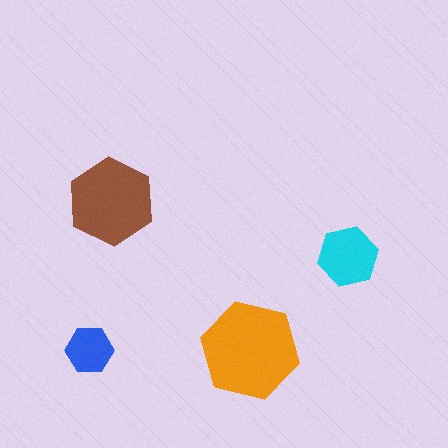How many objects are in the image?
There are 4 objects in the image.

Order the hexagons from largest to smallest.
the orange one, the brown one, the cyan one, the blue one.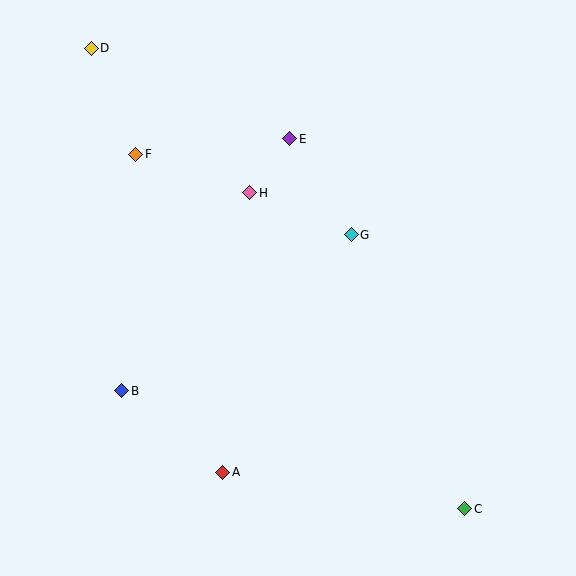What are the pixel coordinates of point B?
Point B is at (122, 391).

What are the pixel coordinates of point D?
Point D is at (91, 48).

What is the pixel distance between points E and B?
The distance between E and B is 303 pixels.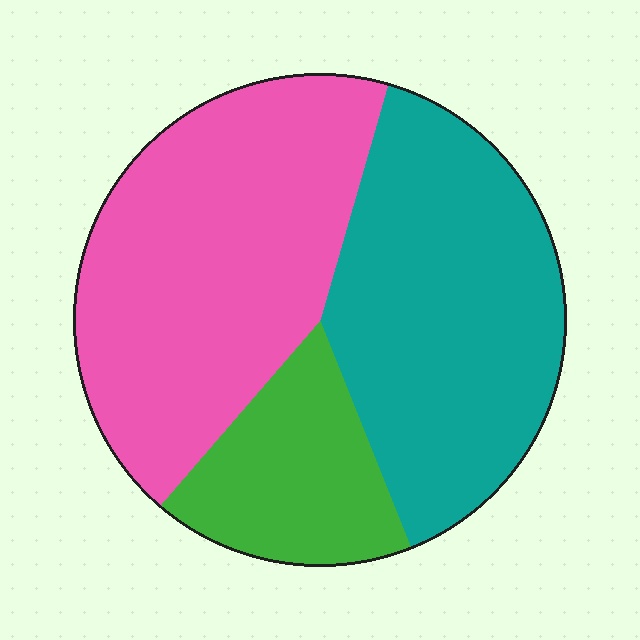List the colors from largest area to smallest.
From largest to smallest: pink, teal, green.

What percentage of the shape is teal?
Teal takes up about two fifths (2/5) of the shape.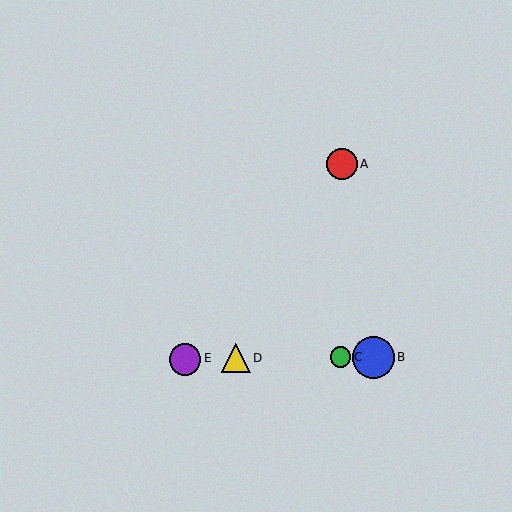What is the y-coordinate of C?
Object C is at y≈358.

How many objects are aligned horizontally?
4 objects (B, C, D, E) are aligned horizontally.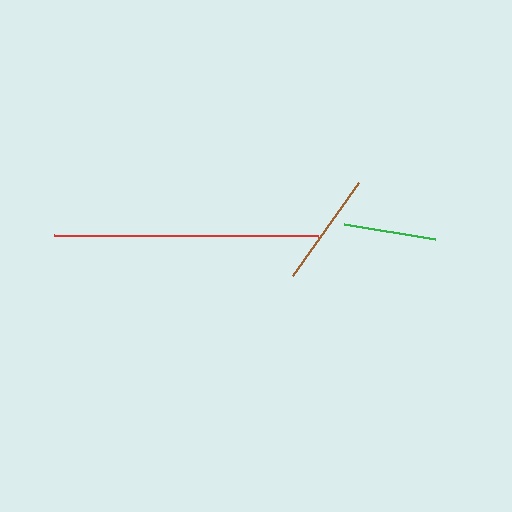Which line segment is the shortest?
The green line is the shortest at approximately 92 pixels.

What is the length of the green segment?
The green segment is approximately 92 pixels long.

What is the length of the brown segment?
The brown segment is approximately 114 pixels long.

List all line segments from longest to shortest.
From longest to shortest: red, brown, green.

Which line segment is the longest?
The red line is the longest at approximately 265 pixels.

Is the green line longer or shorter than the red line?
The red line is longer than the green line.